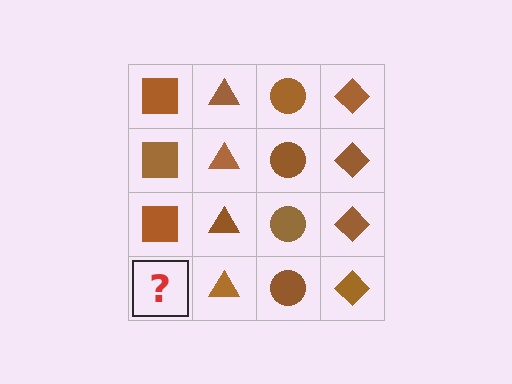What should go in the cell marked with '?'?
The missing cell should contain a brown square.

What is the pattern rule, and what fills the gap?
The rule is that each column has a consistent shape. The gap should be filled with a brown square.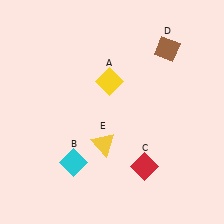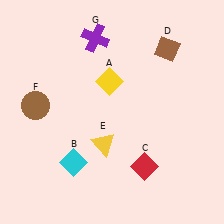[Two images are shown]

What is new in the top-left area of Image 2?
A purple cross (G) was added in the top-left area of Image 2.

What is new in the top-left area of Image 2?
A brown circle (F) was added in the top-left area of Image 2.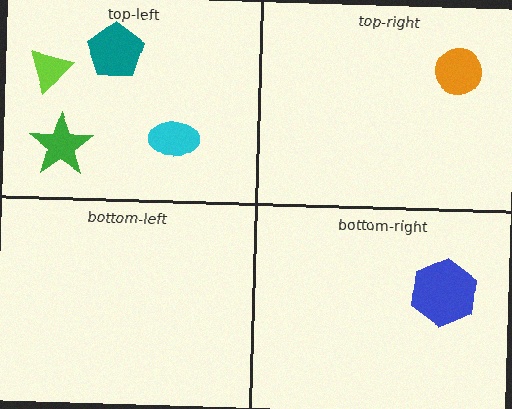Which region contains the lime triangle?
The top-left region.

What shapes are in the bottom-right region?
The blue hexagon.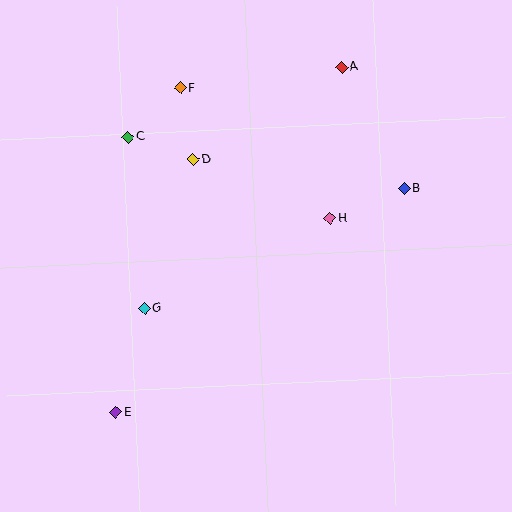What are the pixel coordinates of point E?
Point E is at (116, 412).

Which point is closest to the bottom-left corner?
Point E is closest to the bottom-left corner.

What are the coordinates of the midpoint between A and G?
The midpoint between A and G is at (243, 188).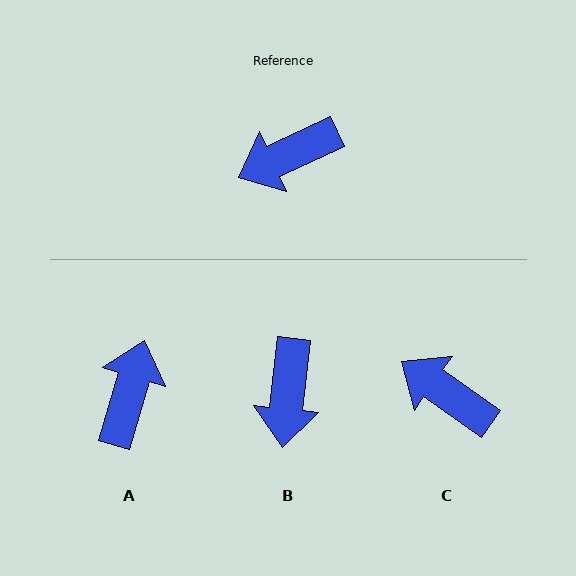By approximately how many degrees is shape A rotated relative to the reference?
Approximately 131 degrees clockwise.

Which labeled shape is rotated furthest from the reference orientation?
A, about 131 degrees away.